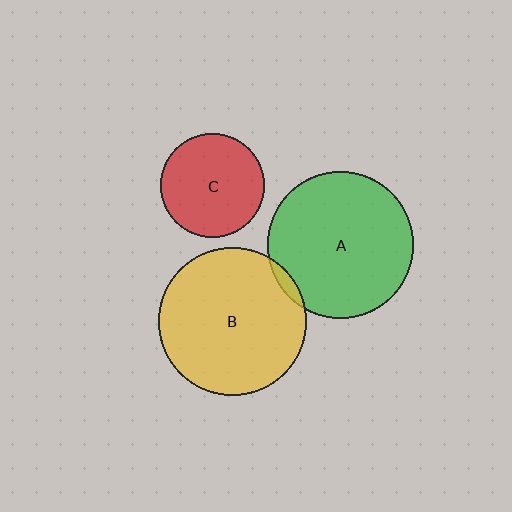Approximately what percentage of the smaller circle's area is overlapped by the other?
Approximately 5%.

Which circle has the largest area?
Circle B (yellow).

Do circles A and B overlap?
Yes.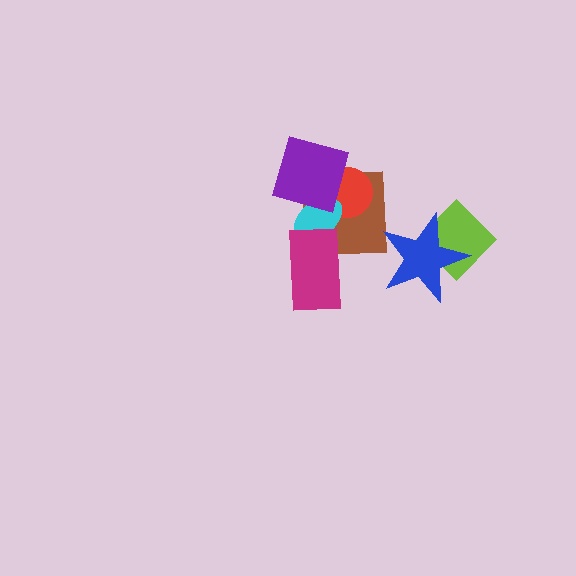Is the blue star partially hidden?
No, no other shape covers it.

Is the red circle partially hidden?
Yes, it is partially covered by another shape.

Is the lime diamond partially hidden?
Yes, it is partially covered by another shape.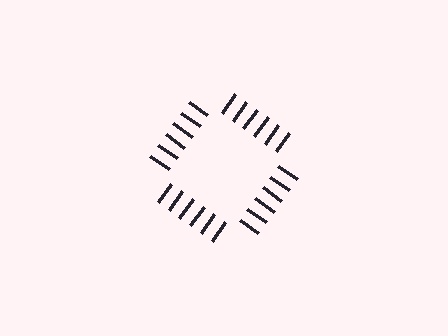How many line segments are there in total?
24 — 6 along each of the 4 edges.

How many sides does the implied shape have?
4 sides — the line-ends trace a square.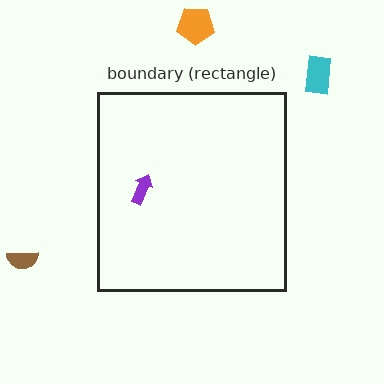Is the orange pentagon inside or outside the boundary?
Outside.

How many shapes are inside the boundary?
1 inside, 3 outside.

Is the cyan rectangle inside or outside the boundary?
Outside.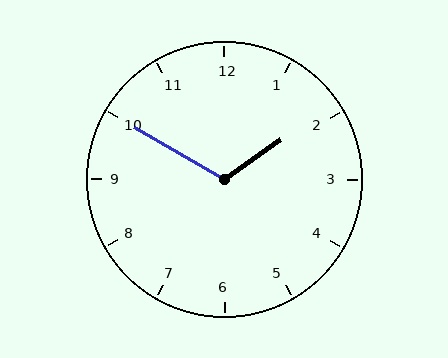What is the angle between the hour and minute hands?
Approximately 115 degrees.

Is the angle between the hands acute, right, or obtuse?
It is obtuse.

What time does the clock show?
1:50.